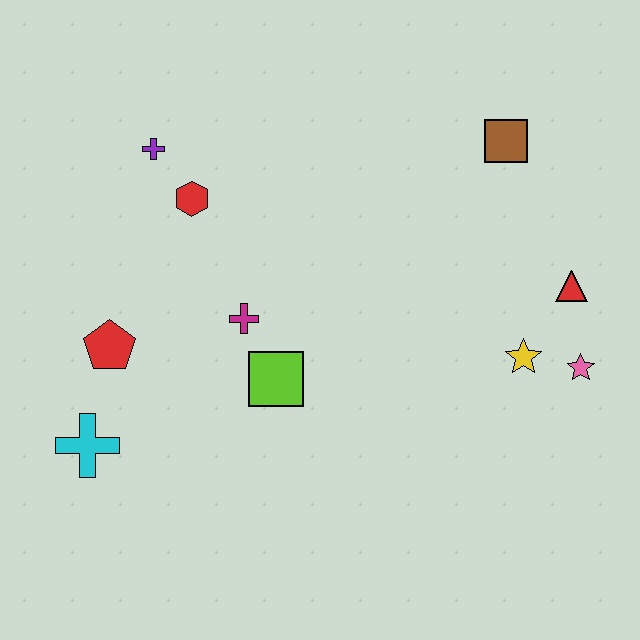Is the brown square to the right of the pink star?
No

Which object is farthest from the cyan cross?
The brown square is farthest from the cyan cross.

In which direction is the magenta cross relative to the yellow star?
The magenta cross is to the left of the yellow star.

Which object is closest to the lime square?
The magenta cross is closest to the lime square.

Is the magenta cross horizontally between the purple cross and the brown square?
Yes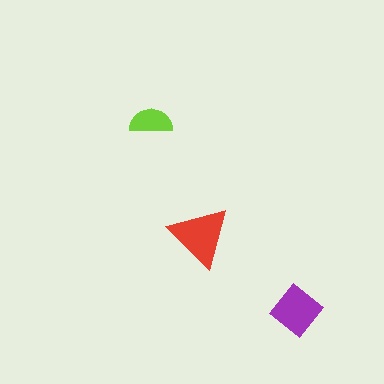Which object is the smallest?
The lime semicircle.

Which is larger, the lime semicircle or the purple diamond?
The purple diamond.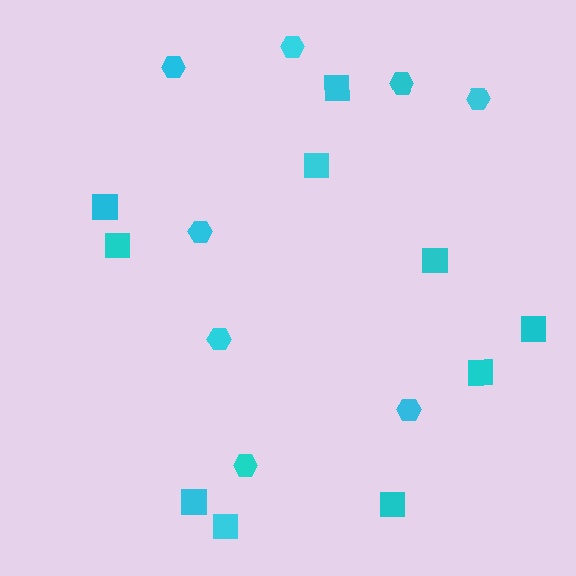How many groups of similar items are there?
There are 2 groups: one group of hexagons (8) and one group of squares (10).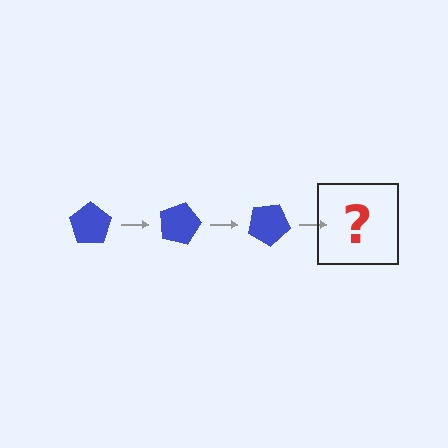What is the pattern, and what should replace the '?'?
The pattern is that the pentagon rotates 15 degrees each step. The '?' should be a blue pentagon rotated 45 degrees.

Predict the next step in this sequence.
The next step is a blue pentagon rotated 45 degrees.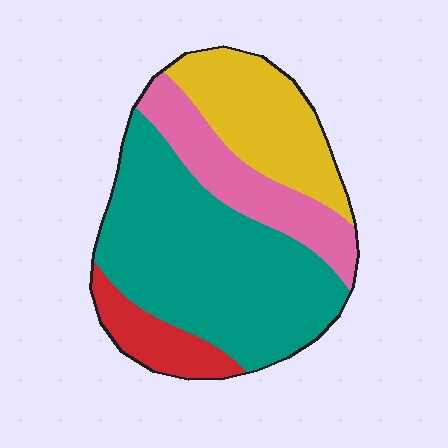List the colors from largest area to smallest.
From largest to smallest: teal, yellow, pink, red.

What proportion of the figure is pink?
Pink covers roughly 20% of the figure.